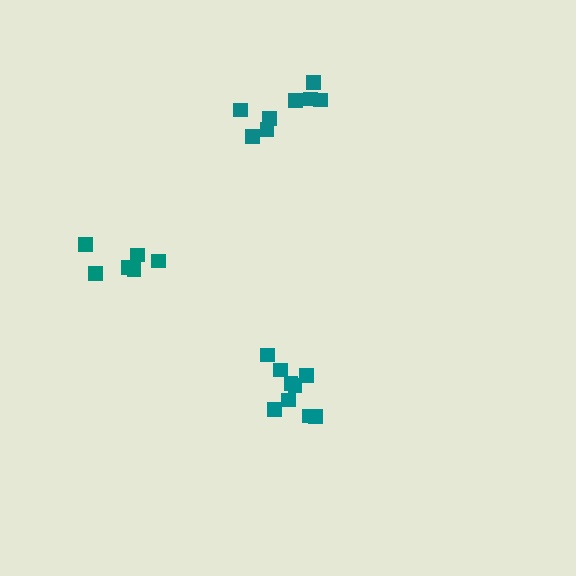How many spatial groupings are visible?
There are 3 spatial groupings.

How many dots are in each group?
Group 1: 9 dots, Group 2: 8 dots, Group 3: 6 dots (23 total).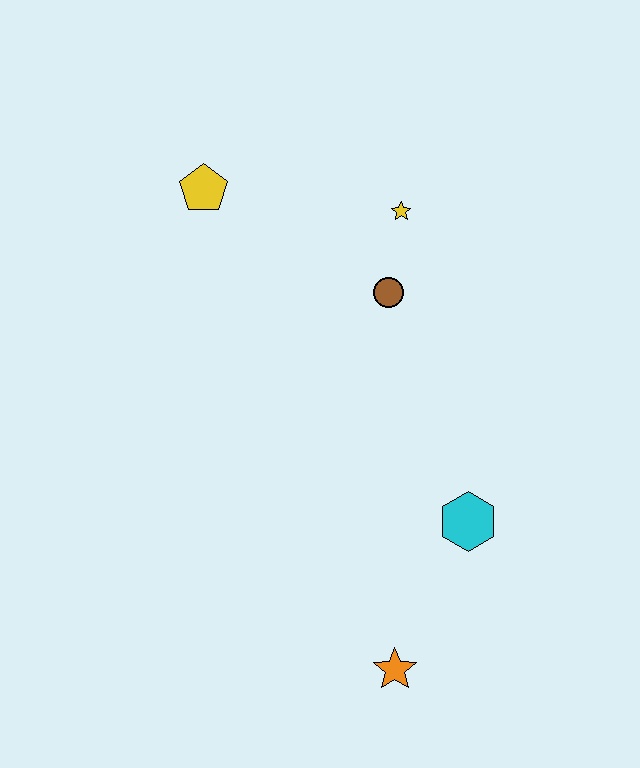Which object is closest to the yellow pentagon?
The yellow star is closest to the yellow pentagon.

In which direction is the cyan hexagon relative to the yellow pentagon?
The cyan hexagon is below the yellow pentagon.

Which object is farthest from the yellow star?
The orange star is farthest from the yellow star.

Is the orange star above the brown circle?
No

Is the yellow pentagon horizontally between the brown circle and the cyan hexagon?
No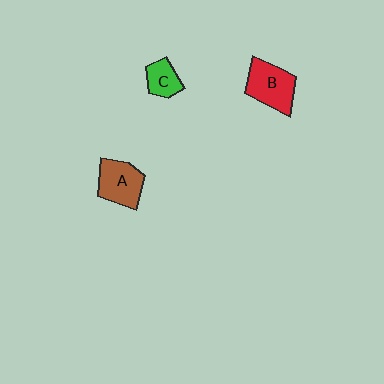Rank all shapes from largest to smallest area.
From largest to smallest: B (red), A (brown), C (green).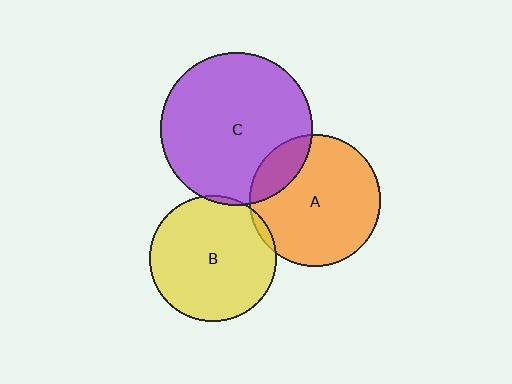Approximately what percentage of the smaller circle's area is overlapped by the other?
Approximately 5%.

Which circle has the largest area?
Circle C (purple).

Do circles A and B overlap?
Yes.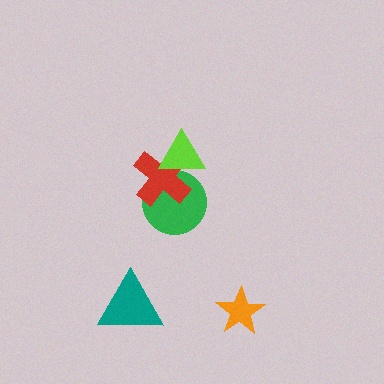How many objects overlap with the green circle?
2 objects overlap with the green circle.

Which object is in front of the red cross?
The lime triangle is in front of the red cross.